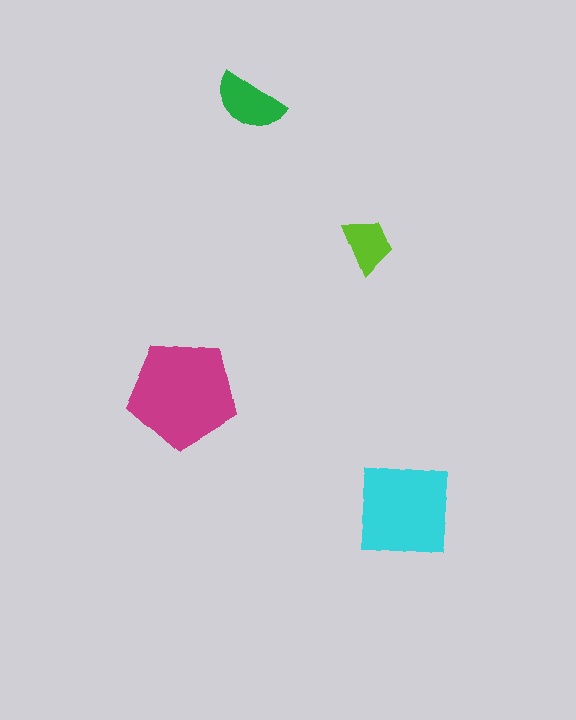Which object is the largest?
The magenta pentagon.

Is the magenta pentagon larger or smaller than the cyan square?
Larger.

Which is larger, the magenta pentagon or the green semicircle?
The magenta pentagon.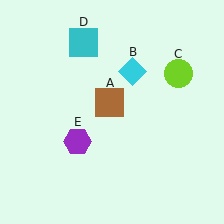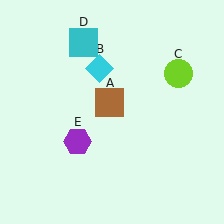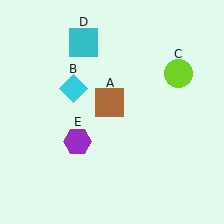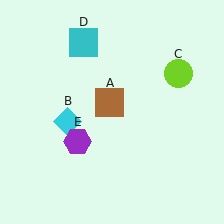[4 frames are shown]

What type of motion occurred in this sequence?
The cyan diamond (object B) rotated counterclockwise around the center of the scene.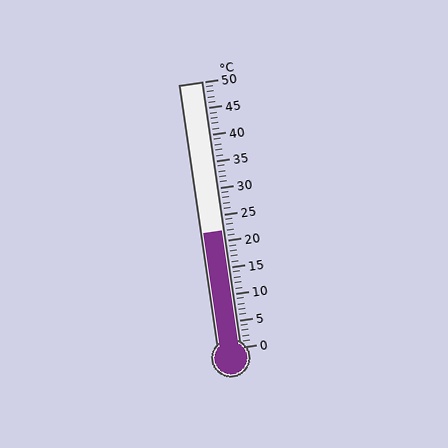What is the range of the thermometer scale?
The thermometer scale ranges from 0°C to 50°C.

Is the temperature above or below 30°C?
The temperature is below 30°C.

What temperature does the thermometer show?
The thermometer shows approximately 22°C.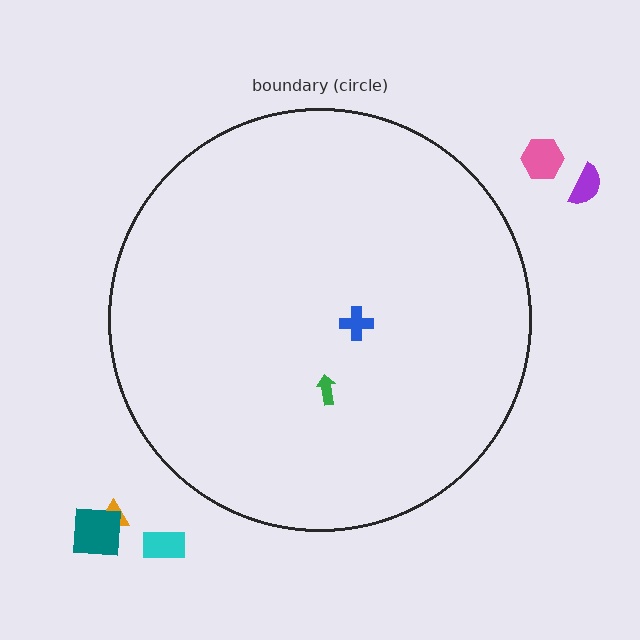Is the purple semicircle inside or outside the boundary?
Outside.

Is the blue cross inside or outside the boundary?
Inside.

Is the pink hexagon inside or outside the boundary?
Outside.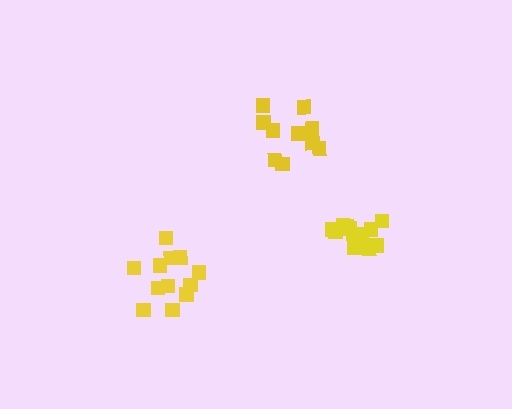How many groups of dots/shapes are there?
There are 3 groups.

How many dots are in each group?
Group 1: 12 dots, Group 2: 14 dots, Group 3: 10 dots (36 total).